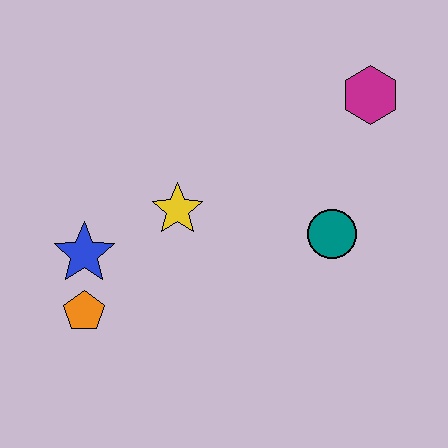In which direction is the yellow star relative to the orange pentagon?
The yellow star is above the orange pentagon.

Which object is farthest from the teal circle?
The orange pentagon is farthest from the teal circle.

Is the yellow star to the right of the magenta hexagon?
No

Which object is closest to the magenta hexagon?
The teal circle is closest to the magenta hexagon.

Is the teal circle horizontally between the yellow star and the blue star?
No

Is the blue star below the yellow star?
Yes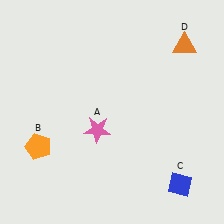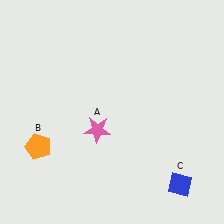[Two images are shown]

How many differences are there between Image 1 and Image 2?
There is 1 difference between the two images.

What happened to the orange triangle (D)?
The orange triangle (D) was removed in Image 2. It was in the top-right area of Image 1.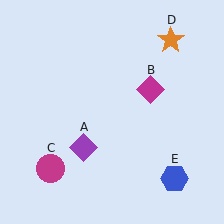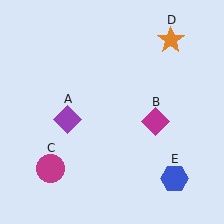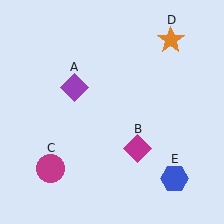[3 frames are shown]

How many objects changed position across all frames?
2 objects changed position: purple diamond (object A), magenta diamond (object B).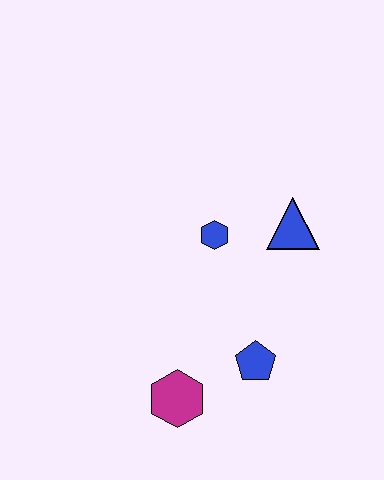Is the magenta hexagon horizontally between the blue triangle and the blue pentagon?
No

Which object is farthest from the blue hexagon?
The magenta hexagon is farthest from the blue hexagon.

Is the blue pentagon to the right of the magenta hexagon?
Yes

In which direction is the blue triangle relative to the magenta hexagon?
The blue triangle is above the magenta hexagon.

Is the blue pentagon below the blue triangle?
Yes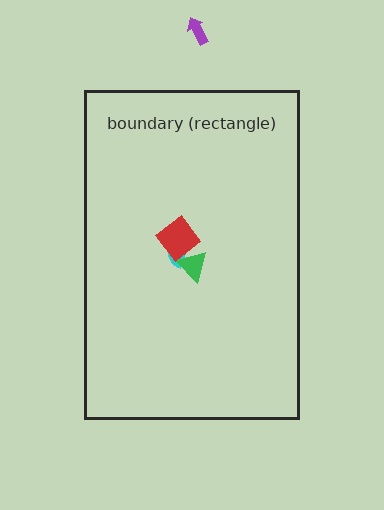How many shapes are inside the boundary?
3 inside, 1 outside.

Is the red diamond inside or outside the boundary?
Inside.